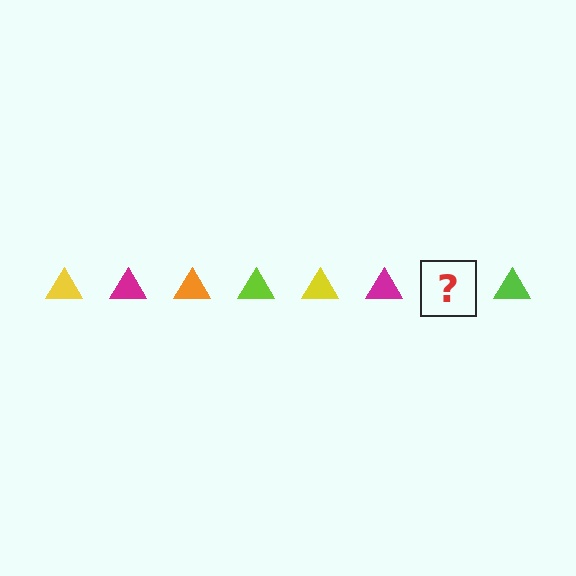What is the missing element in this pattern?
The missing element is an orange triangle.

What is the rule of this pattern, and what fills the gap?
The rule is that the pattern cycles through yellow, magenta, orange, lime triangles. The gap should be filled with an orange triangle.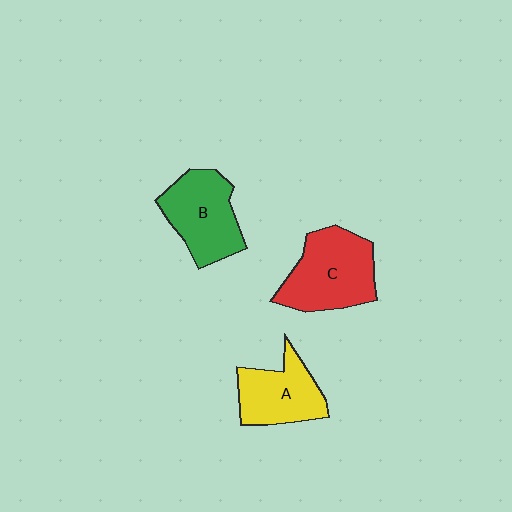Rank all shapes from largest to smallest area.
From largest to smallest: C (red), B (green), A (yellow).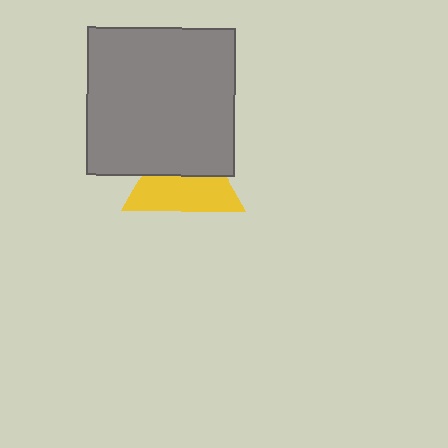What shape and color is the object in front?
The object in front is a gray square.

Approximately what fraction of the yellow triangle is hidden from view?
Roughly 47% of the yellow triangle is hidden behind the gray square.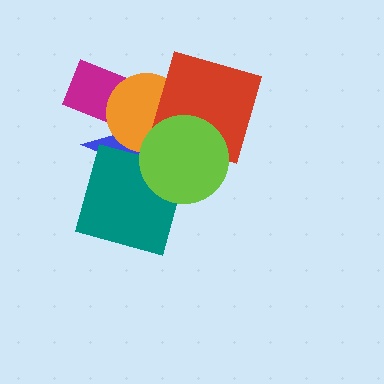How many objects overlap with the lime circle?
4 objects overlap with the lime circle.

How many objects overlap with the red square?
2 objects overlap with the red square.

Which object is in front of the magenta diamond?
The orange circle is in front of the magenta diamond.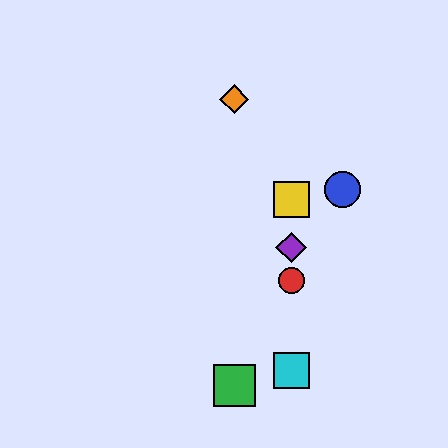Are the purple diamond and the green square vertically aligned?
No, the purple diamond is at x≈291 and the green square is at x≈235.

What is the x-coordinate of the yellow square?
The yellow square is at x≈291.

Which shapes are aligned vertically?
The red circle, the yellow square, the purple diamond, the cyan square are aligned vertically.